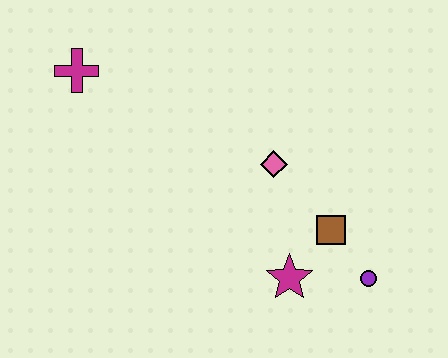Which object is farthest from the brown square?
The magenta cross is farthest from the brown square.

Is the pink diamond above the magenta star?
Yes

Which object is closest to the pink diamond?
The brown square is closest to the pink diamond.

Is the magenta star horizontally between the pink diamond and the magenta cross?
No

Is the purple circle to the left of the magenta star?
No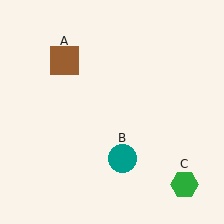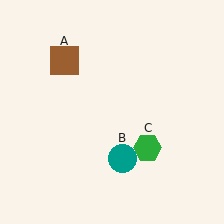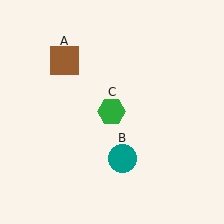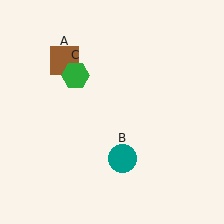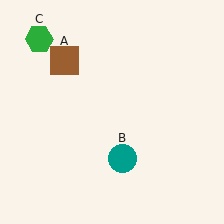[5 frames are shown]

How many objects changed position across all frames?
1 object changed position: green hexagon (object C).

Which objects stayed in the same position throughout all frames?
Brown square (object A) and teal circle (object B) remained stationary.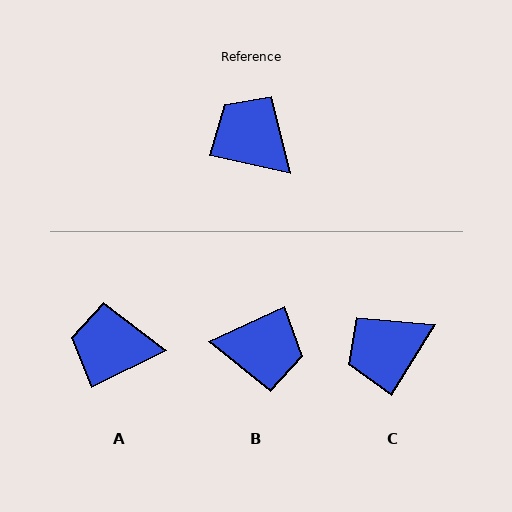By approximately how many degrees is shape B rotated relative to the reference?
Approximately 143 degrees clockwise.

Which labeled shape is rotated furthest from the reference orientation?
B, about 143 degrees away.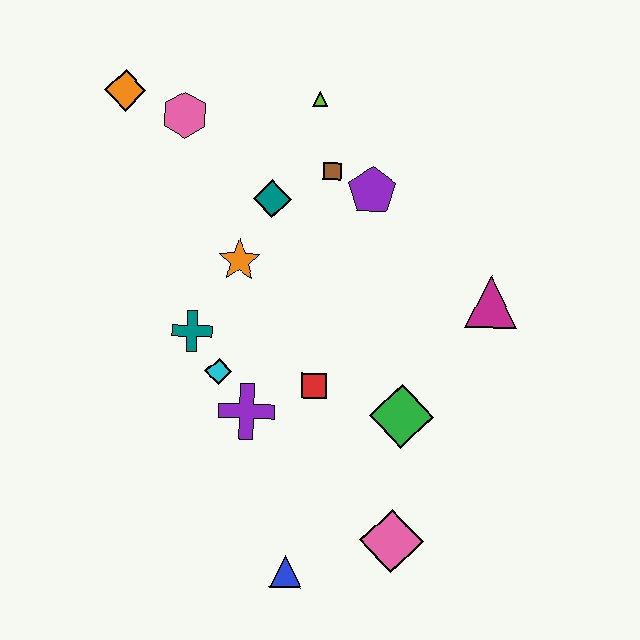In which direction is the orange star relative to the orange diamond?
The orange star is below the orange diamond.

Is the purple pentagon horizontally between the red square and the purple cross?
No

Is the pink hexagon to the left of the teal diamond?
Yes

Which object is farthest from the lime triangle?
The blue triangle is farthest from the lime triangle.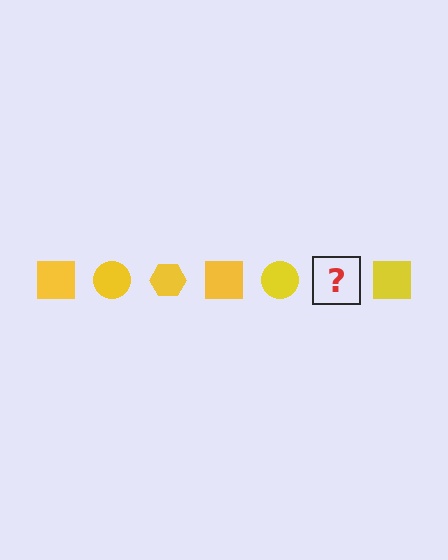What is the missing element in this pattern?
The missing element is a yellow hexagon.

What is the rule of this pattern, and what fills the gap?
The rule is that the pattern cycles through square, circle, hexagon shapes in yellow. The gap should be filled with a yellow hexagon.